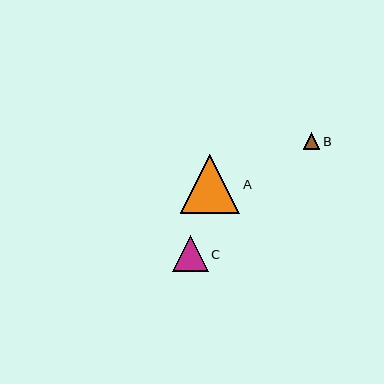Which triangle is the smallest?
Triangle B is the smallest with a size of approximately 17 pixels.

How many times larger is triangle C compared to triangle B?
Triangle C is approximately 2.2 times the size of triangle B.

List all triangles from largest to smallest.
From largest to smallest: A, C, B.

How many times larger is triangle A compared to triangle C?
Triangle A is approximately 1.6 times the size of triangle C.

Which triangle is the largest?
Triangle A is the largest with a size of approximately 59 pixels.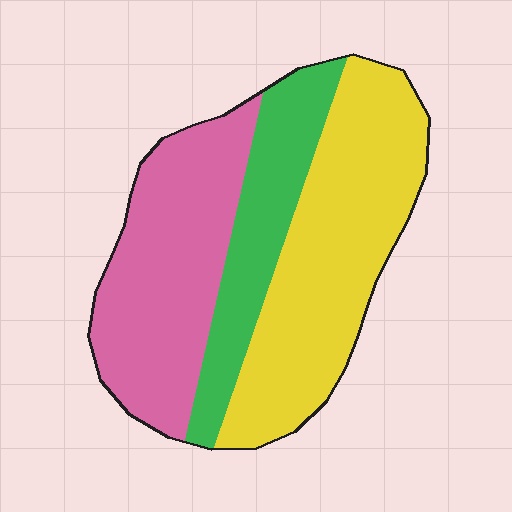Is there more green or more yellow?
Yellow.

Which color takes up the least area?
Green, at roughly 20%.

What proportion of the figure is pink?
Pink covers about 35% of the figure.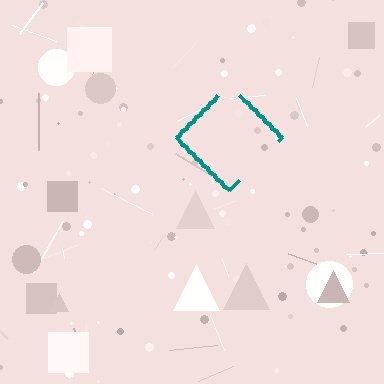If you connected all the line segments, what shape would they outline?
They would outline a diamond.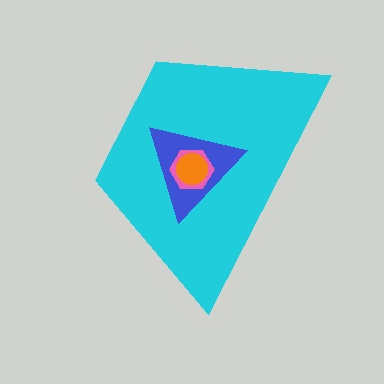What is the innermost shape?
The orange circle.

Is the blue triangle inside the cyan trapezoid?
Yes.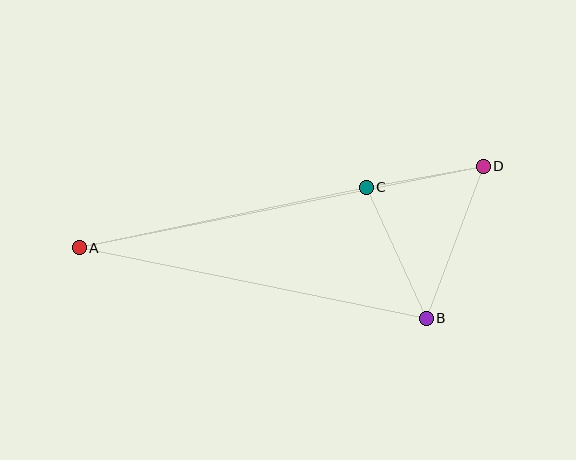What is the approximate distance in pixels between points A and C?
The distance between A and C is approximately 293 pixels.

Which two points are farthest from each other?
Points A and D are farthest from each other.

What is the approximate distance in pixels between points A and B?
The distance between A and B is approximately 354 pixels.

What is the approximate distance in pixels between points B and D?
The distance between B and D is approximately 163 pixels.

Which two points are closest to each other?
Points C and D are closest to each other.